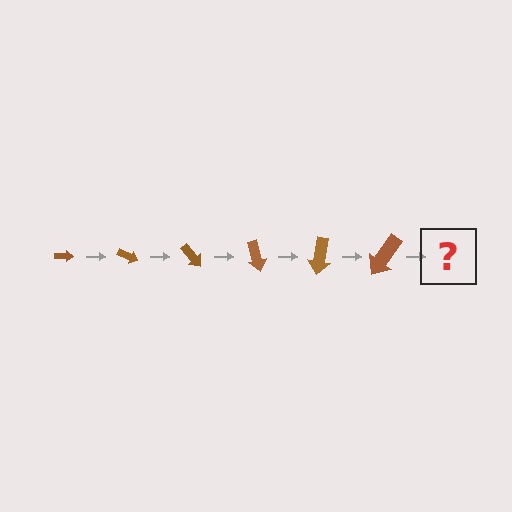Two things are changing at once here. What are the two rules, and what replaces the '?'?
The two rules are that the arrow grows larger each step and it rotates 25 degrees each step. The '?' should be an arrow, larger than the previous one and rotated 150 degrees from the start.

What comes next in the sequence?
The next element should be an arrow, larger than the previous one and rotated 150 degrees from the start.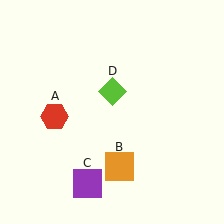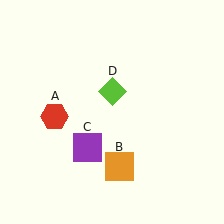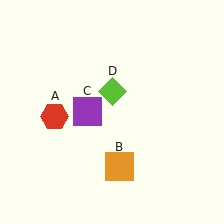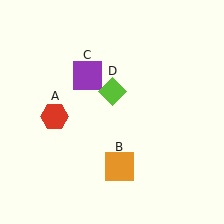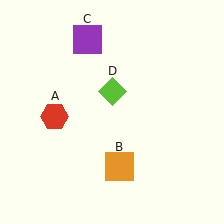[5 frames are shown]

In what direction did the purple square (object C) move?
The purple square (object C) moved up.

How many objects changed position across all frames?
1 object changed position: purple square (object C).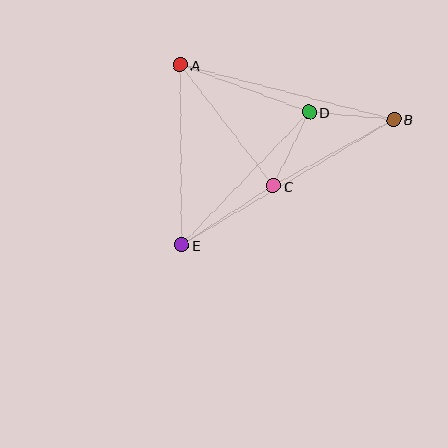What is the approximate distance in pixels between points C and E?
The distance between C and E is approximately 109 pixels.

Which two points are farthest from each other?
Points B and E are farthest from each other.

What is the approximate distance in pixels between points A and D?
The distance between A and D is approximately 137 pixels.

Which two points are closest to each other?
Points C and D are closest to each other.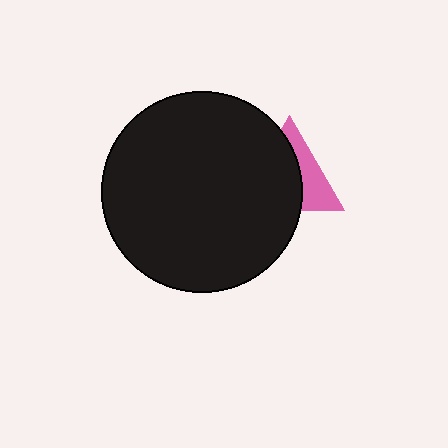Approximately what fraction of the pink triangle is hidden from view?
Roughly 61% of the pink triangle is hidden behind the black circle.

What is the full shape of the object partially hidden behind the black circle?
The partially hidden object is a pink triangle.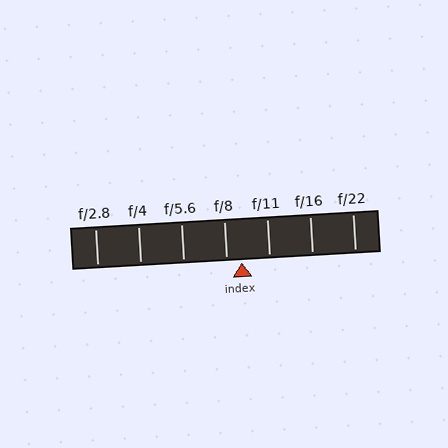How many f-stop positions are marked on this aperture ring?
There are 7 f-stop positions marked.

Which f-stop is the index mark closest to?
The index mark is closest to f/8.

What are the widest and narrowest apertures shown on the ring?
The widest aperture shown is f/2.8 and the narrowest is f/22.